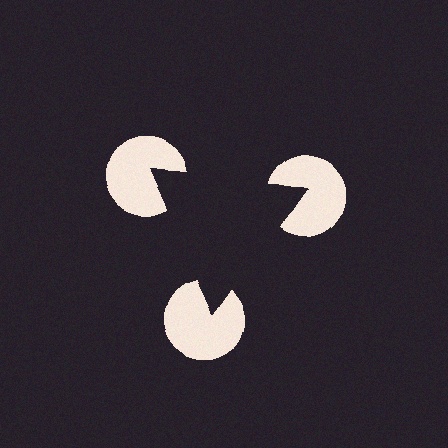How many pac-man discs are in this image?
There are 3 — one at each vertex of the illusory triangle.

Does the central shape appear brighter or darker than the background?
It typically appears slightly darker than the background, even though no actual brightness change is drawn.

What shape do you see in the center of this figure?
An illusory triangle — its edges are inferred from the aligned wedge cuts in the pac-man discs, not physically drawn.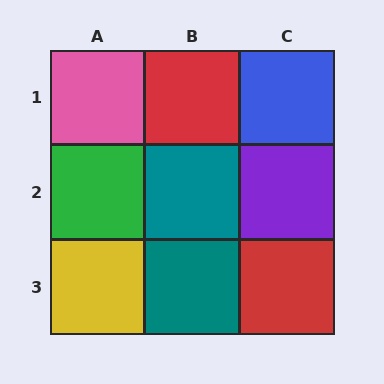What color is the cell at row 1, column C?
Blue.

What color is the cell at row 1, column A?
Pink.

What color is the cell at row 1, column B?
Red.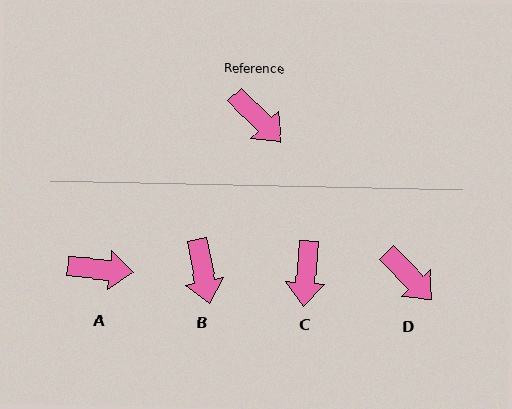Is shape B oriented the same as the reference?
No, it is off by about 33 degrees.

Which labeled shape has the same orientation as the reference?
D.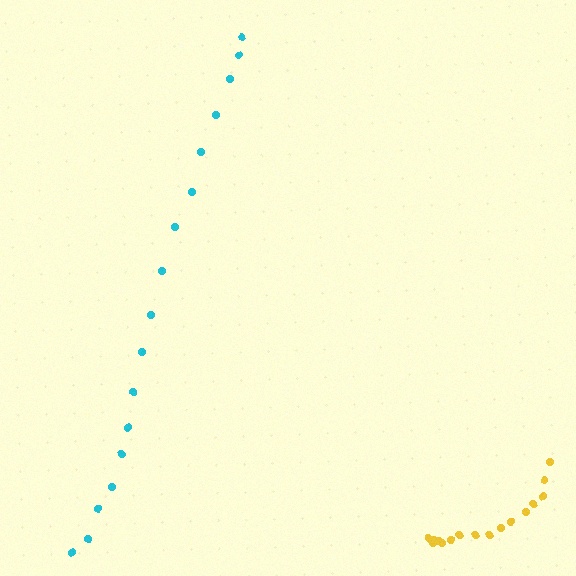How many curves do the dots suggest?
There are 2 distinct paths.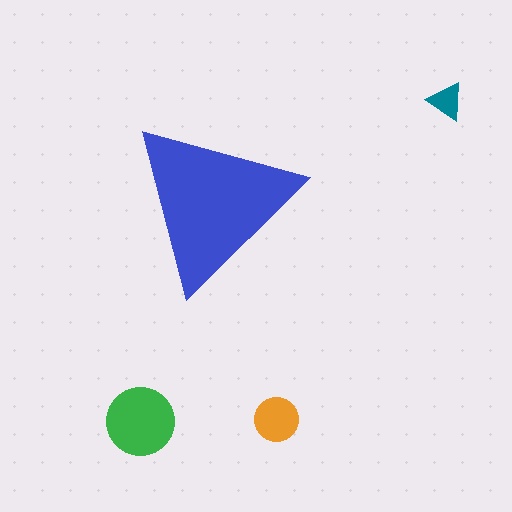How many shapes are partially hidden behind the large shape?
0 shapes are partially hidden.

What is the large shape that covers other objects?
A blue triangle.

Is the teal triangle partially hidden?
No, the teal triangle is fully visible.